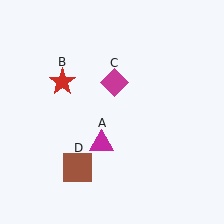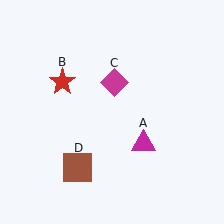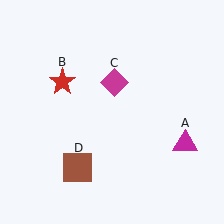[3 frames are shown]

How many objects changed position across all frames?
1 object changed position: magenta triangle (object A).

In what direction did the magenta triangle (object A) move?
The magenta triangle (object A) moved right.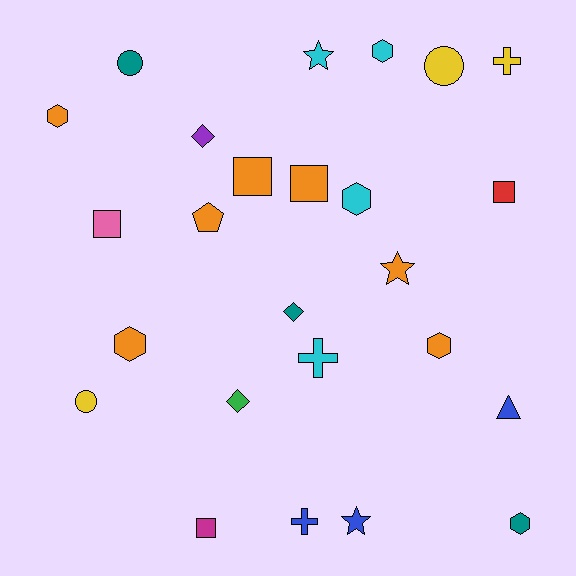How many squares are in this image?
There are 5 squares.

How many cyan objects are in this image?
There are 4 cyan objects.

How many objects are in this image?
There are 25 objects.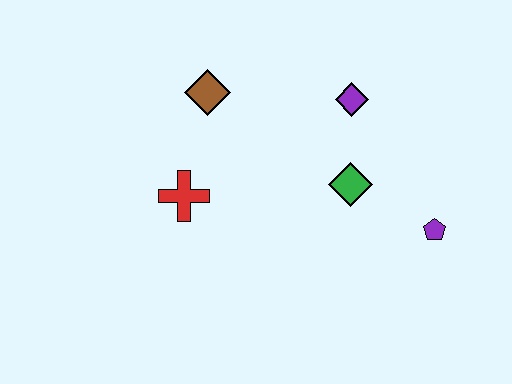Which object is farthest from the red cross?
The purple pentagon is farthest from the red cross.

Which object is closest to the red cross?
The brown diamond is closest to the red cross.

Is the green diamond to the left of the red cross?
No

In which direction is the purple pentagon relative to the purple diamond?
The purple pentagon is below the purple diamond.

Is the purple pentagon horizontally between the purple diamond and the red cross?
No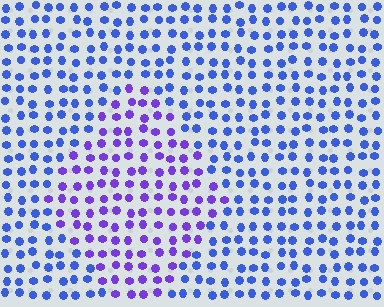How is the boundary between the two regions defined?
The boundary is defined purely by a slight shift in hue (about 36 degrees). Spacing, size, and orientation are identical on both sides.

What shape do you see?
I see a diamond.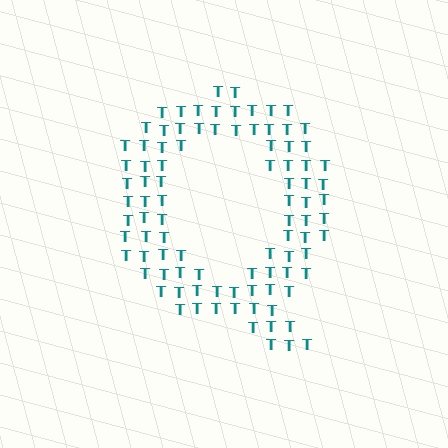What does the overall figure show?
The overall figure shows the letter Q.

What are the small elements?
The small elements are letter T's.